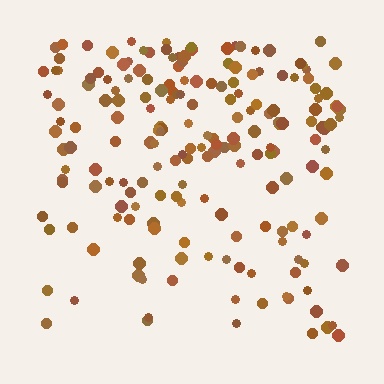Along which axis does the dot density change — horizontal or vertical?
Vertical.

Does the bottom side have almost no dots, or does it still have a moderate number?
Still a moderate number, just noticeably fewer than the top.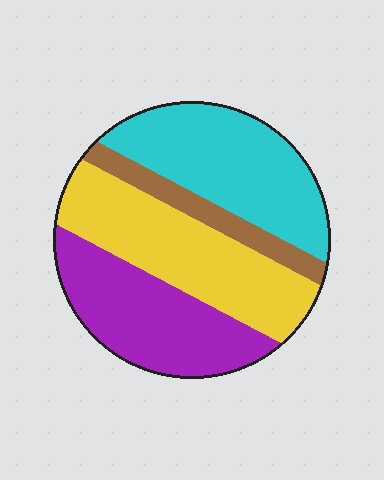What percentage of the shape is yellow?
Yellow takes up between a quarter and a half of the shape.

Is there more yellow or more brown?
Yellow.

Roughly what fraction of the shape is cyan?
Cyan takes up about one third (1/3) of the shape.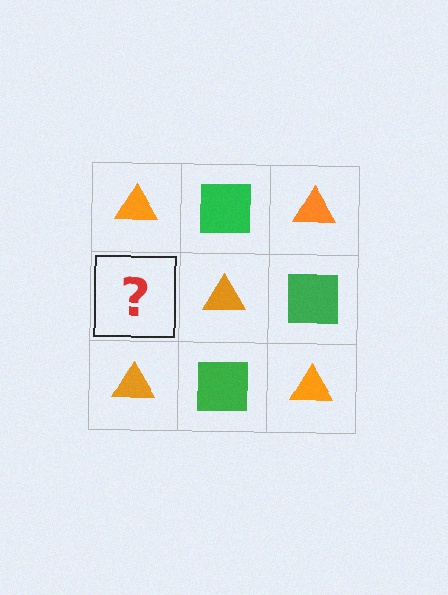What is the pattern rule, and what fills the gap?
The rule is that it alternates orange triangle and green square in a checkerboard pattern. The gap should be filled with a green square.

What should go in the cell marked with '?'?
The missing cell should contain a green square.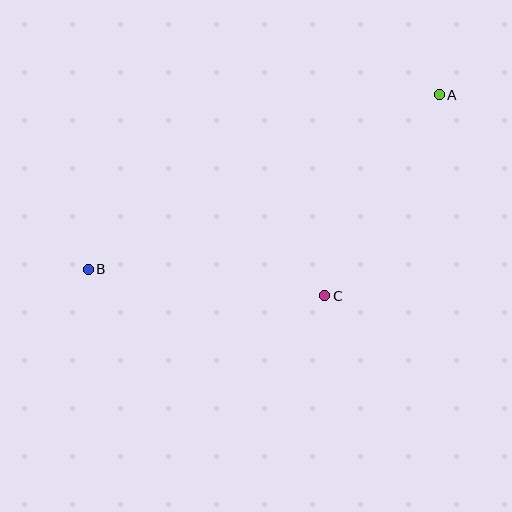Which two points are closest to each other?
Points A and C are closest to each other.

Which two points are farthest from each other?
Points A and B are farthest from each other.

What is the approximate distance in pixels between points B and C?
The distance between B and C is approximately 238 pixels.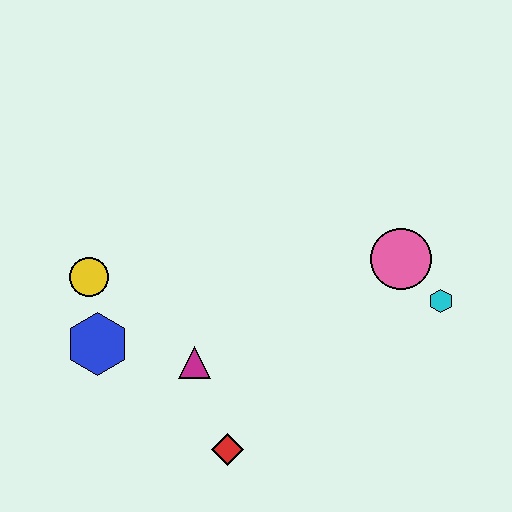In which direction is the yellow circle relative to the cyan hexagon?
The yellow circle is to the left of the cyan hexagon.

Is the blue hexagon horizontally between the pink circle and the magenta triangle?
No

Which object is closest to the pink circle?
The cyan hexagon is closest to the pink circle.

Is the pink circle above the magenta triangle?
Yes